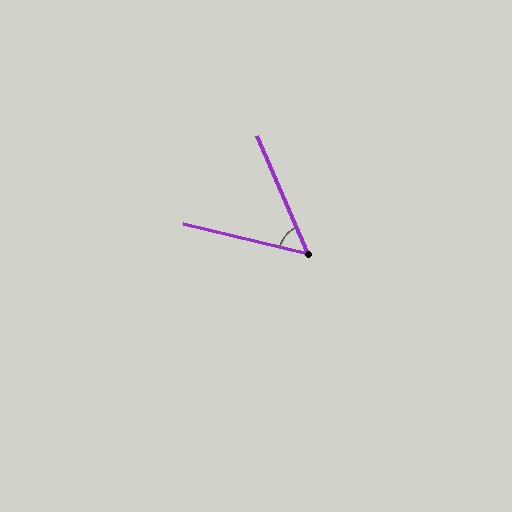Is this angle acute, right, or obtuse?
It is acute.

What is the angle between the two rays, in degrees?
Approximately 53 degrees.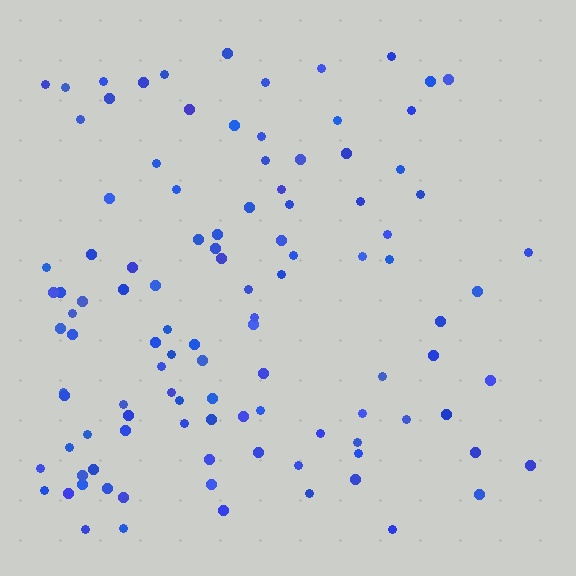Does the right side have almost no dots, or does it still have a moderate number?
Still a moderate number, just noticeably fewer than the left.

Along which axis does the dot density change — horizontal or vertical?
Horizontal.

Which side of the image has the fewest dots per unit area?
The right.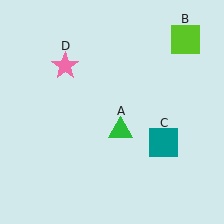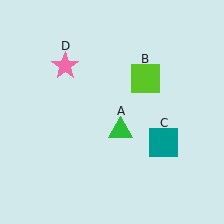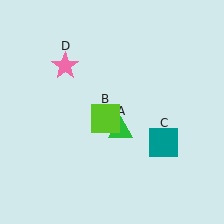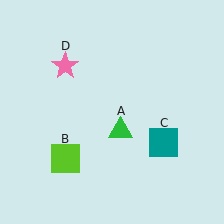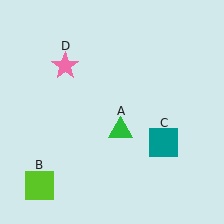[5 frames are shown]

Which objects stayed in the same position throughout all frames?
Green triangle (object A) and teal square (object C) and pink star (object D) remained stationary.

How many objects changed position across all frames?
1 object changed position: lime square (object B).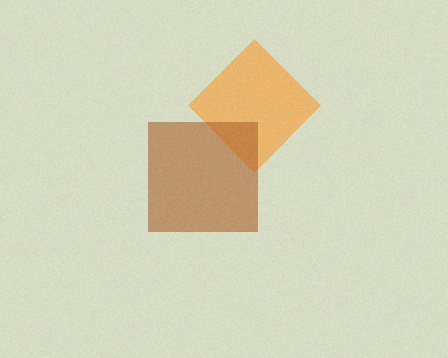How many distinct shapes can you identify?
There are 2 distinct shapes: an orange diamond, a brown square.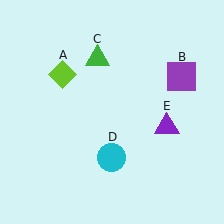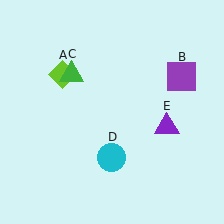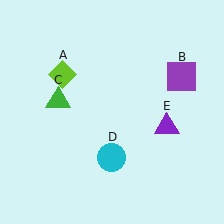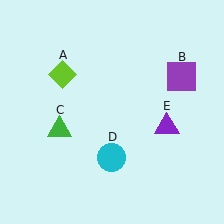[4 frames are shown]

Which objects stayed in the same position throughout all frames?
Lime diamond (object A) and purple square (object B) and cyan circle (object D) and purple triangle (object E) remained stationary.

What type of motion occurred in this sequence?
The green triangle (object C) rotated counterclockwise around the center of the scene.